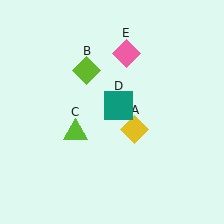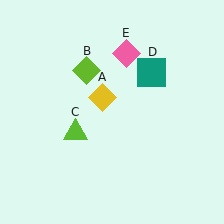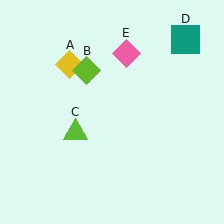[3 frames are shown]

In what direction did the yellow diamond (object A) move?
The yellow diamond (object A) moved up and to the left.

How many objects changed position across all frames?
2 objects changed position: yellow diamond (object A), teal square (object D).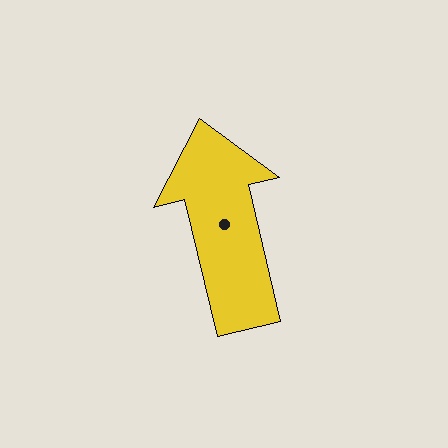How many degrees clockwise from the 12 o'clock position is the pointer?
Approximately 347 degrees.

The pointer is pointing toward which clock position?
Roughly 12 o'clock.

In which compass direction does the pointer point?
North.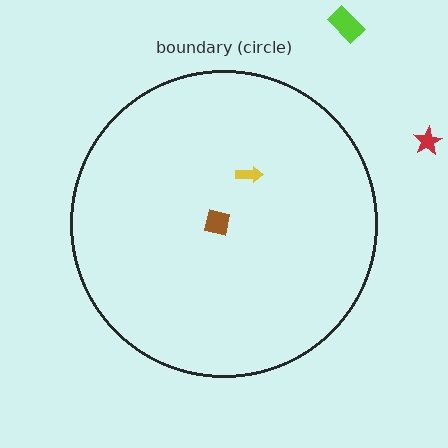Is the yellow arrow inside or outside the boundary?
Inside.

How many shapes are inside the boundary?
2 inside, 2 outside.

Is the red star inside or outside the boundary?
Outside.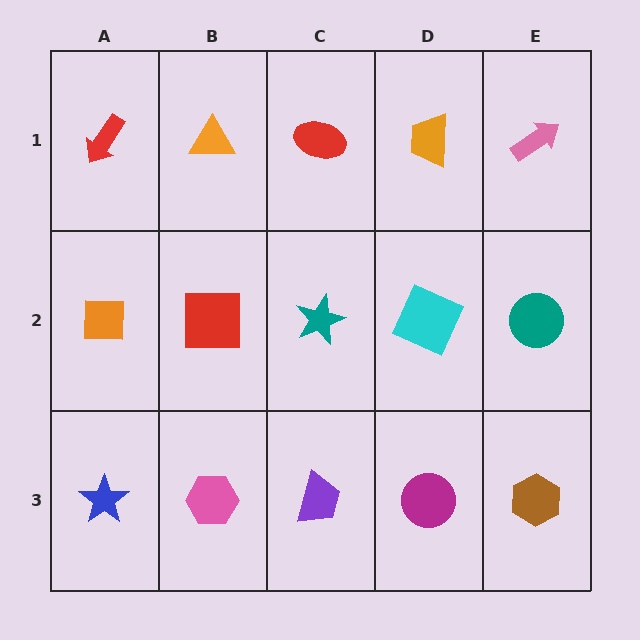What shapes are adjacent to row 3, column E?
A teal circle (row 2, column E), a magenta circle (row 3, column D).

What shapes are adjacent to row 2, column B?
An orange triangle (row 1, column B), a pink hexagon (row 3, column B), an orange square (row 2, column A), a teal star (row 2, column C).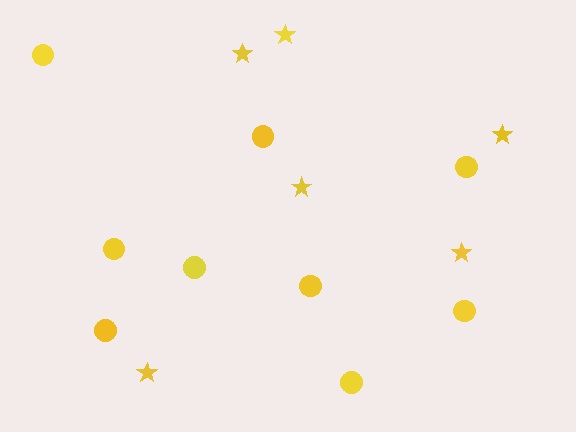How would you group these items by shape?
There are 2 groups: one group of circles (9) and one group of stars (6).